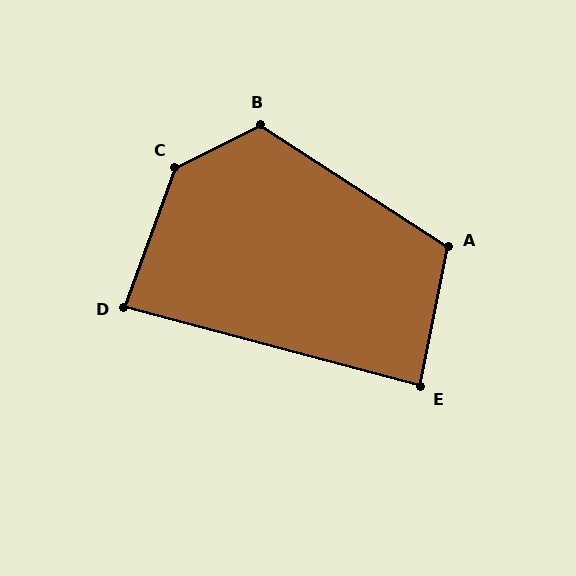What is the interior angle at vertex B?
Approximately 121 degrees (obtuse).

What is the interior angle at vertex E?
Approximately 86 degrees (approximately right).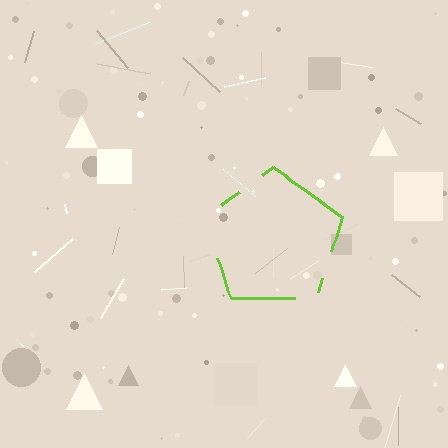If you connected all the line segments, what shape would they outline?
They would outline a pentagon.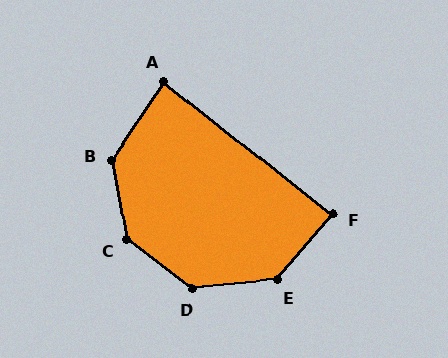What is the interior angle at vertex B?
Approximately 135 degrees (obtuse).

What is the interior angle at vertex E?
Approximately 136 degrees (obtuse).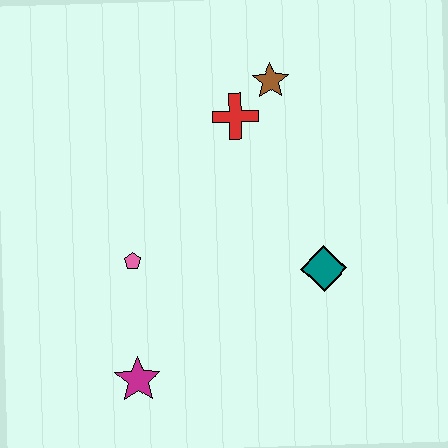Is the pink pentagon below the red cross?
Yes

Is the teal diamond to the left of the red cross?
No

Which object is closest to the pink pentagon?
The magenta star is closest to the pink pentagon.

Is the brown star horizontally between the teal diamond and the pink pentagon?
Yes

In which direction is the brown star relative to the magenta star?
The brown star is above the magenta star.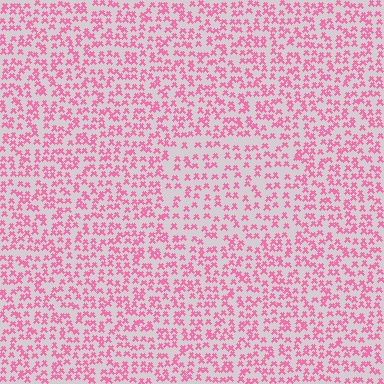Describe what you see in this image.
The image contains small pink elements arranged at two different densities. A rectangle-shaped region is visible where the elements are less densely packed than the surrounding area.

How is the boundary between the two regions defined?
The boundary is defined by a change in element density (approximately 1.5x ratio). All elements are the same color, size, and shape.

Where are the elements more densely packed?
The elements are more densely packed outside the rectangle boundary.